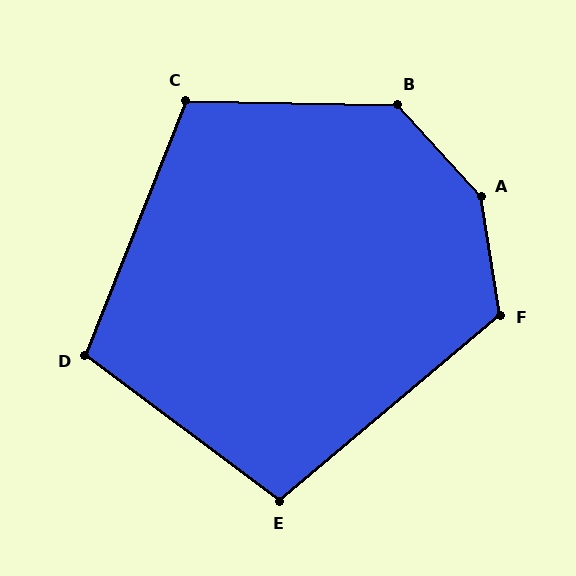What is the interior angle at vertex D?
Approximately 105 degrees (obtuse).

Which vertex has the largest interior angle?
A, at approximately 147 degrees.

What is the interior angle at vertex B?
Approximately 133 degrees (obtuse).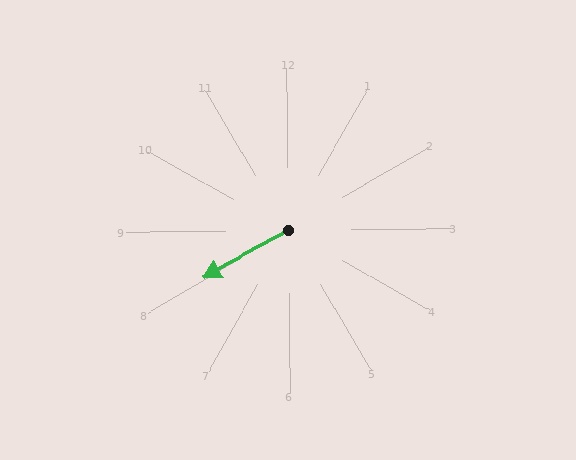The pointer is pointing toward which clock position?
Roughly 8 o'clock.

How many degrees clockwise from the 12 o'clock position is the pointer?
Approximately 241 degrees.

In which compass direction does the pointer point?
Southwest.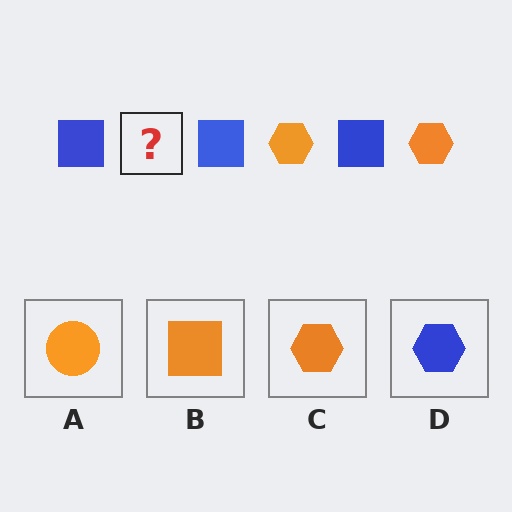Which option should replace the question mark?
Option C.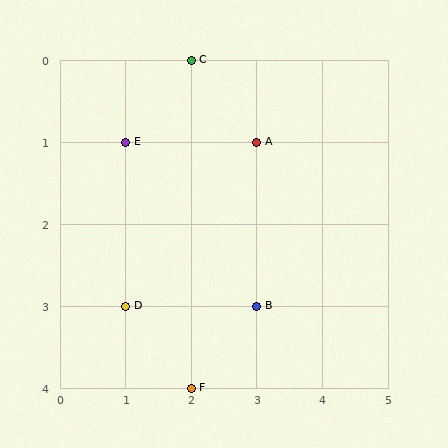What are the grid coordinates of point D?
Point D is at grid coordinates (1, 3).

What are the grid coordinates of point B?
Point B is at grid coordinates (3, 3).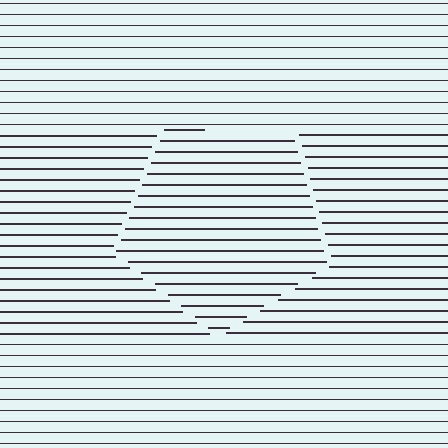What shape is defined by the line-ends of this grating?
An illusory pentagon. The interior of the shape contains the same grating, shifted by half a period — the contour is defined by the phase discontinuity where line-ends from the inner and outer gratings abut.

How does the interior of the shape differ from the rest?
The interior of the shape contains the same grating, shifted by half a period — the contour is defined by the phase discontinuity where line-ends from the inner and outer gratings abut.